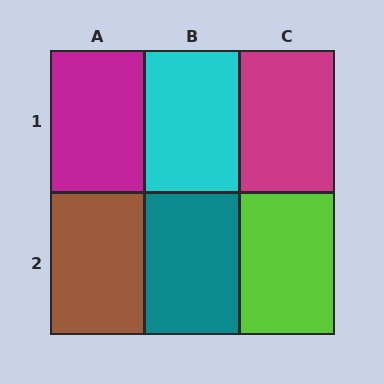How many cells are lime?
1 cell is lime.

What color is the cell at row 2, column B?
Teal.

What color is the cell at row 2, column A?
Brown.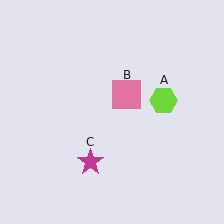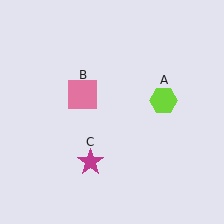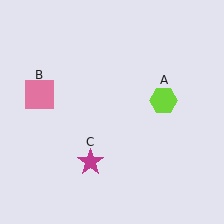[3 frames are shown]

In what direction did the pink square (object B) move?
The pink square (object B) moved left.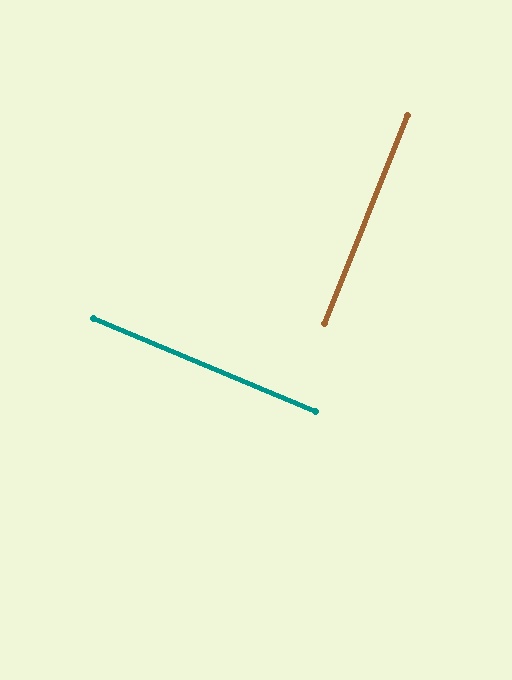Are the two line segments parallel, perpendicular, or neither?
Perpendicular — they meet at approximately 89°.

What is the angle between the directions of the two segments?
Approximately 89 degrees.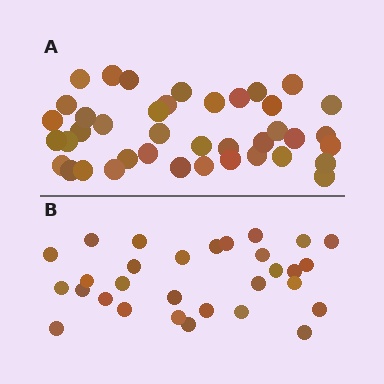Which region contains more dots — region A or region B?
Region A (the top region) has more dots.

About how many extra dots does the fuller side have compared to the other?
Region A has roughly 10 or so more dots than region B.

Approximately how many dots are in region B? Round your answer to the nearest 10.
About 30 dots.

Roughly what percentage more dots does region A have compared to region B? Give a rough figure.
About 35% more.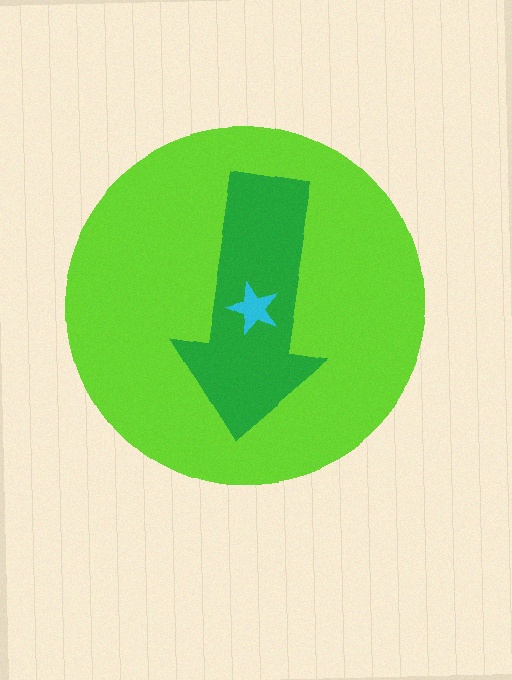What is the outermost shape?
The lime circle.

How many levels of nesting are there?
3.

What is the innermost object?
The cyan star.